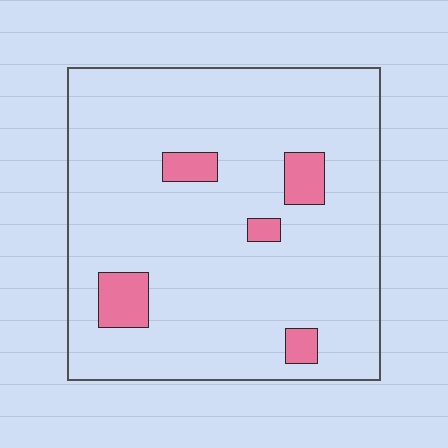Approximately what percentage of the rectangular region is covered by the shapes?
Approximately 10%.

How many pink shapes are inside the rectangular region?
5.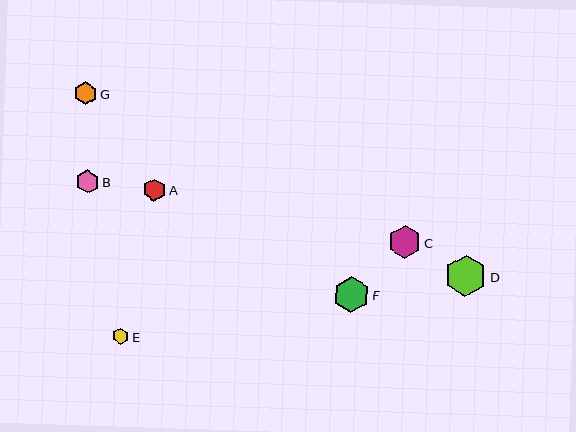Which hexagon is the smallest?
Hexagon E is the smallest with a size of approximately 16 pixels.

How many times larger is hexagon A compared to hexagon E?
Hexagon A is approximately 1.4 times the size of hexagon E.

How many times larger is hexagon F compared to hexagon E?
Hexagon F is approximately 2.3 times the size of hexagon E.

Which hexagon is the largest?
Hexagon D is the largest with a size of approximately 42 pixels.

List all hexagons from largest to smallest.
From largest to smallest: D, F, C, B, G, A, E.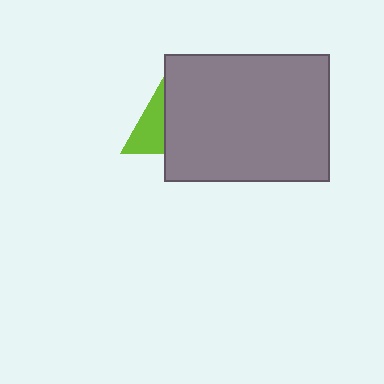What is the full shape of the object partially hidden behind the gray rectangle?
The partially hidden object is a lime triangle.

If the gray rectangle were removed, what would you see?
You would see the complete lime triangle.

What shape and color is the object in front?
The object in front is a gray rectangle.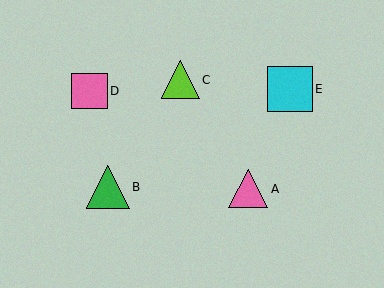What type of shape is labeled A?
Shape A is a pink triangle.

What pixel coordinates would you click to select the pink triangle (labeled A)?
Click at (248, 189) to select the pink triangle A.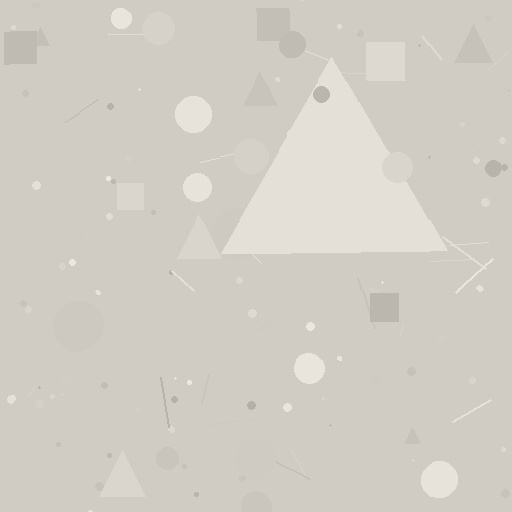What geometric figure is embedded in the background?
A triangle is embedded in the background.